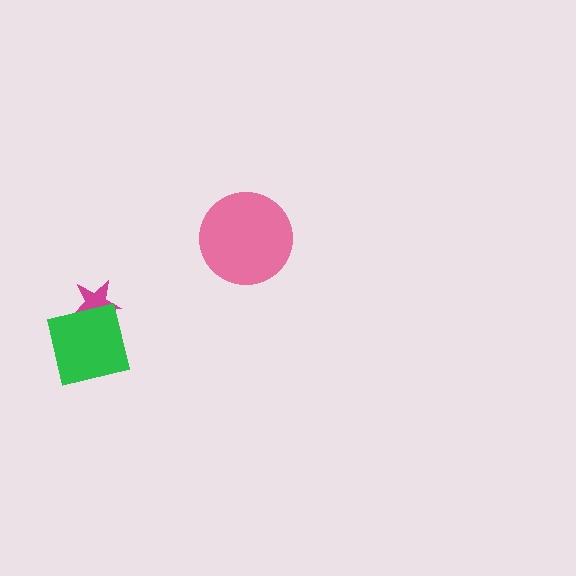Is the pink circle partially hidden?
No, no other shape covers it.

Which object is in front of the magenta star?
The green square is in front of the magenta star.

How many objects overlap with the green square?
1 object overlaps with the green square.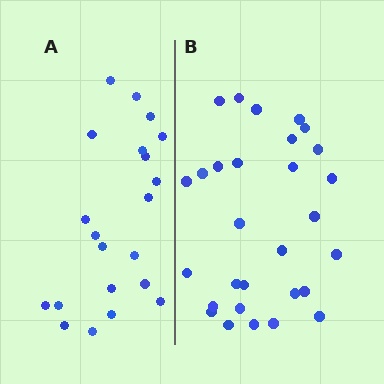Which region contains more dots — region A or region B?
Region B (the right region) has more dots.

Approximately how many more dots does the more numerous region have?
Region B has roughly 8 or so more dots than region A.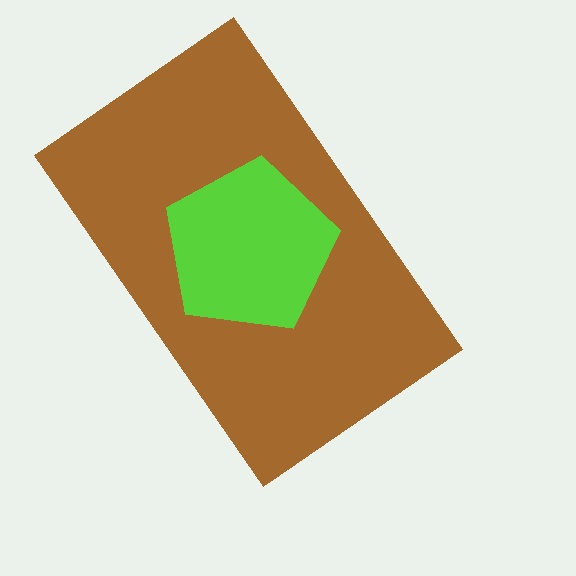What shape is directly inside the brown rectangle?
The lime pentagon.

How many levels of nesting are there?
2.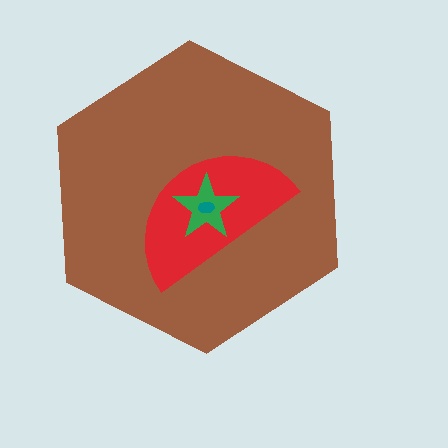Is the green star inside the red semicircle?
Yes.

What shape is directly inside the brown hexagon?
The red semicircle.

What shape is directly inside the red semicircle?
The green star.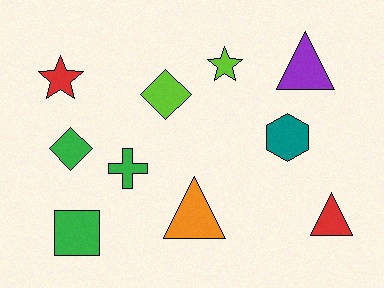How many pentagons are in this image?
There are no pentagons.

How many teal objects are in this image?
There is 1 teal object.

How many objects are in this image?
There are 10 objects.